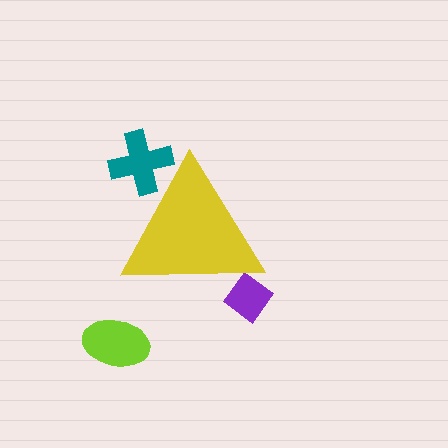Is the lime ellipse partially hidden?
No, the lime ellipse is fully visible.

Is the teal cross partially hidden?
Yes, the teal cross is partially hidden behind the yellow triangle.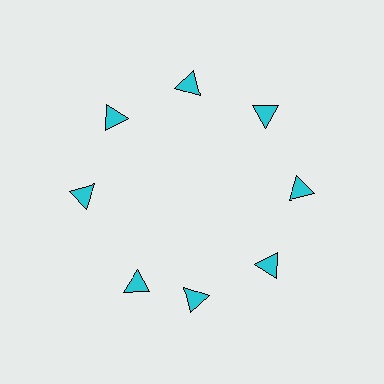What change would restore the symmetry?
The symmetry would be restored by rotating it back into even spacing with its neighbors so that all 8 triangles sit at equal angles and equal distance from the center.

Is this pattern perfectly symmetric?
No. The 8 cyan triangles are arranged in a ring, but one element near the 8 o'clock position is rotated out of alignment along the ring, breaking the 8-fold rotational symmetry.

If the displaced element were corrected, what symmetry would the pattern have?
It would have 8-fold rotational symmetry — the pattern would map onto itself every 45 degrees.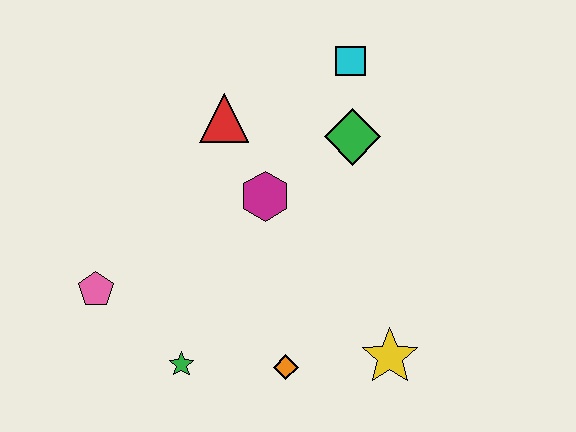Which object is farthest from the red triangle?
The yellow star is farthest from the red triangle.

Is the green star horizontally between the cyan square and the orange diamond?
No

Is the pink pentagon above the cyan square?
No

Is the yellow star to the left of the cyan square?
No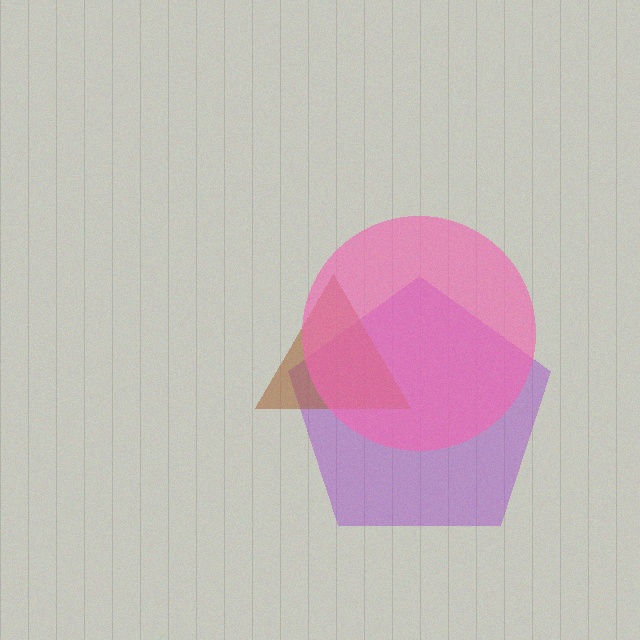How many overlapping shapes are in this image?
There are 3 overlapping shapes in the image.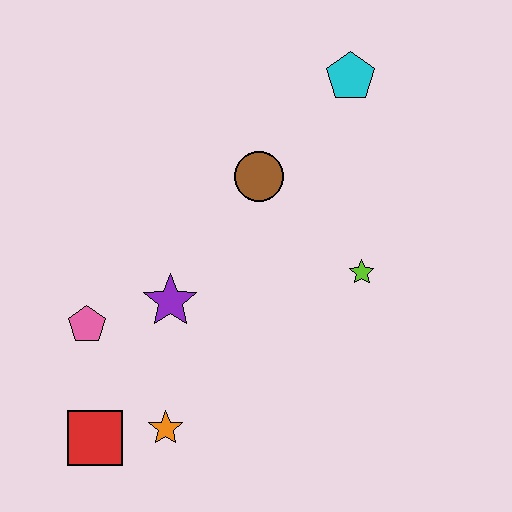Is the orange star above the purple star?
No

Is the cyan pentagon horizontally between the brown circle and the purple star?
No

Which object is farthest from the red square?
The cyan pentagon is farthest from the red square.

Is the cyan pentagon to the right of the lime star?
No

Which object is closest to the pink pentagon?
The purple star is closest to the pink pentagon.